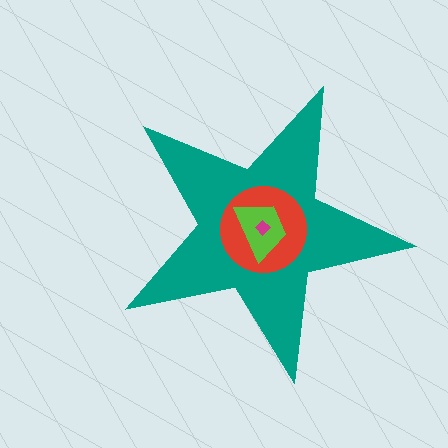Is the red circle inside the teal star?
Yes.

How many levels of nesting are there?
4.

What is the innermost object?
The magenta diamond.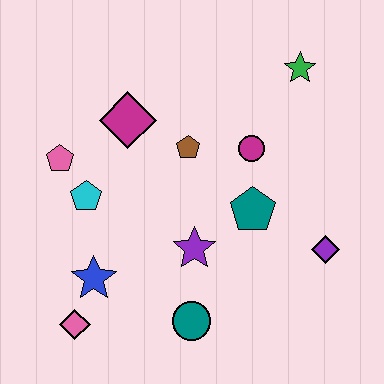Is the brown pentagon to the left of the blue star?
No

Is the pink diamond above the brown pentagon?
No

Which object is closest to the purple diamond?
The teal pentagon is closest to the purple diamond.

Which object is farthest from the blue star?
The green star is farthest from the blue star.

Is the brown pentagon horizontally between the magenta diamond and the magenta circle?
Yes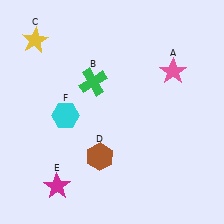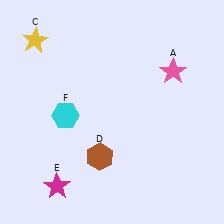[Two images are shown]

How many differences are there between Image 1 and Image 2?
There is 1 difference between the two images.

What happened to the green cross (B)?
The green cross (B) was removed in Image 2. It was in the top-left area of Image 1.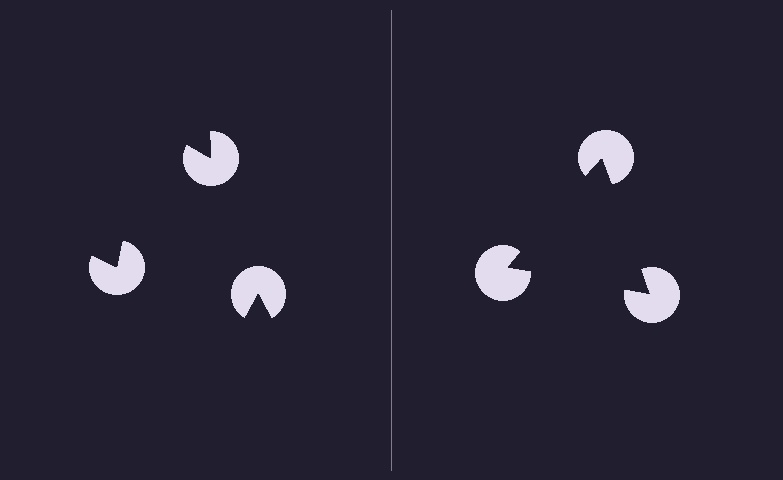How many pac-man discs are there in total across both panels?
6 — 3 on each side.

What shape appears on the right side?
An illusory triangle.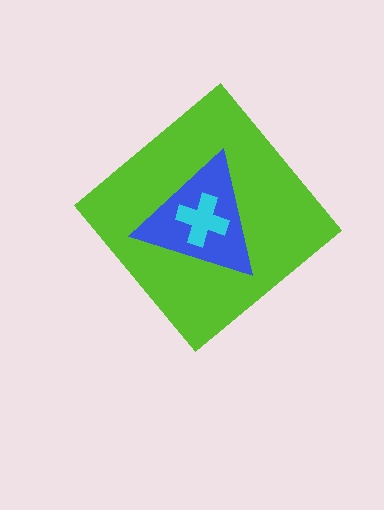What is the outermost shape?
The lime diamond.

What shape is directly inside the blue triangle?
The cyan cross.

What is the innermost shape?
The cyan cross.